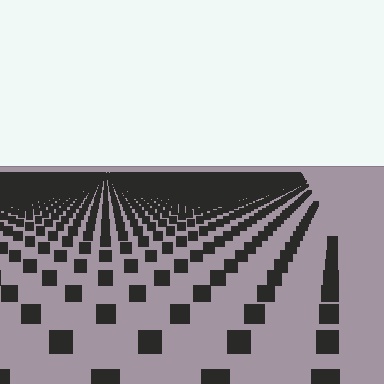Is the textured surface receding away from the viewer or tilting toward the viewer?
The surface is receding away from the viewer. Texture elements get smaller and denser toward the top.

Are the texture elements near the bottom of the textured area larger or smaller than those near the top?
Larger. Near the bottom, elements are closer to the viewer and appear at a bigger on-screen size.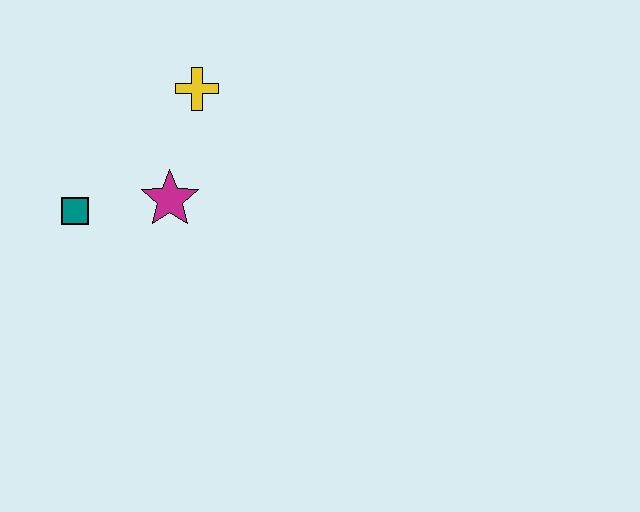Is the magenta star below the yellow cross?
Yes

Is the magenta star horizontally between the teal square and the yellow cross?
Yes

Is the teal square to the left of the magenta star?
Yes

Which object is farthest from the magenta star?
The yellow cross is farthest from the magenta star.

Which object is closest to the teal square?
The magenta star is closest to the teal square.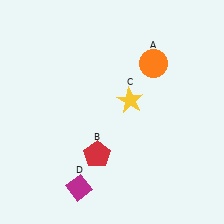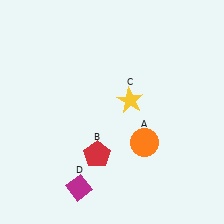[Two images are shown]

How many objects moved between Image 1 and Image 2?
1 object moved between the two images.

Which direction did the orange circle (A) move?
The orange circle (A) moved down.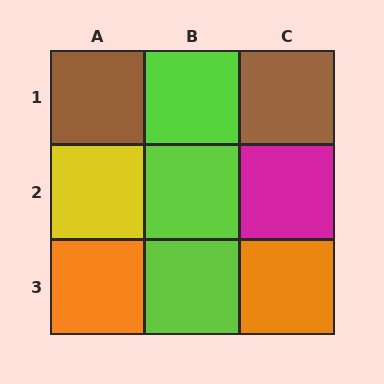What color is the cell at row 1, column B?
Lime.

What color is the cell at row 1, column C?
Brown.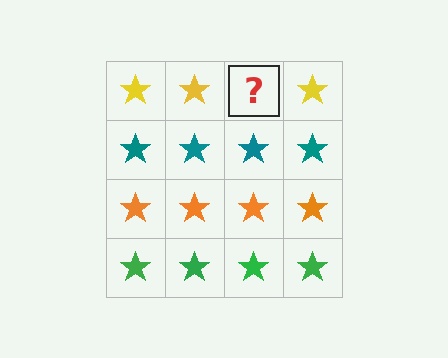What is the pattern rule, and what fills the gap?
The rule is that each row has a consistent color. The gap should be filled with a yellow star.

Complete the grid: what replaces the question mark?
The question mark should be replaced with a yellow star.